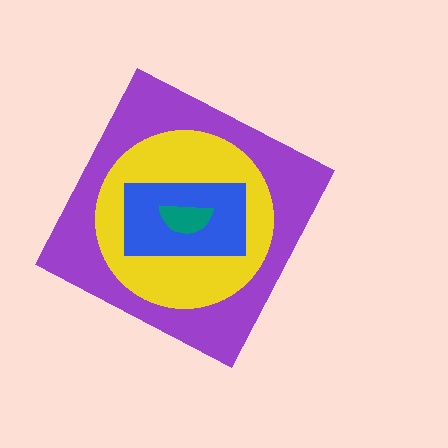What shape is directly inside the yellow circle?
The blue rectangle.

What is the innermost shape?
The teal semicircle.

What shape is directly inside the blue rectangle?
The teal semicircle.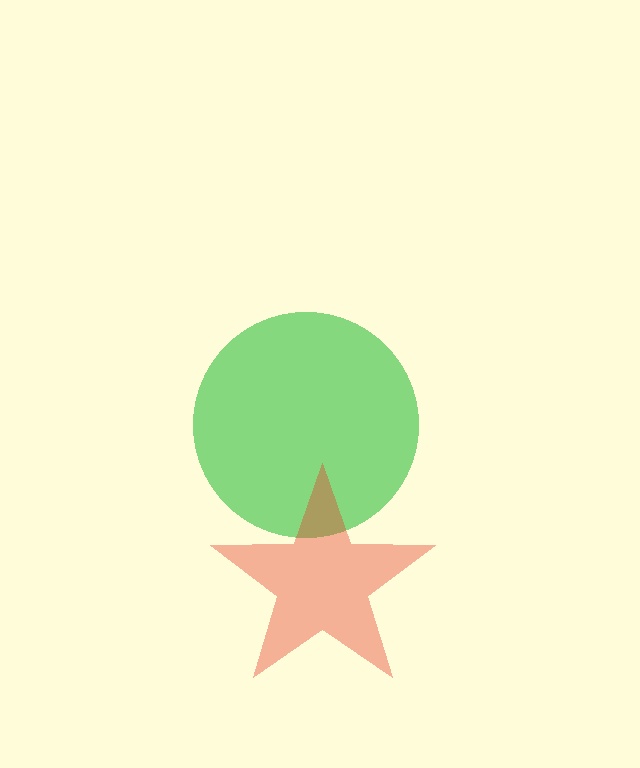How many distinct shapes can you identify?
There are 2 distinct shapes: a green circle, a red star.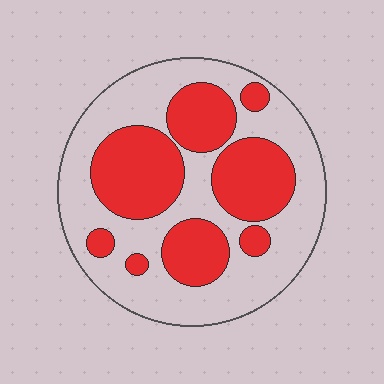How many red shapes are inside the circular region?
8.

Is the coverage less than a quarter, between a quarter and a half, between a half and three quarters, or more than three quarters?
Between a quarter and a half.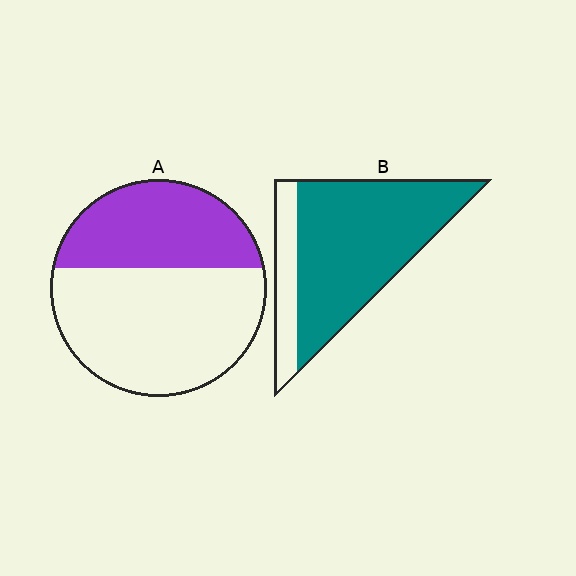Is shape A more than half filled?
No.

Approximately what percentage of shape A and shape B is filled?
A is approximately 40% and B is approximately 80%.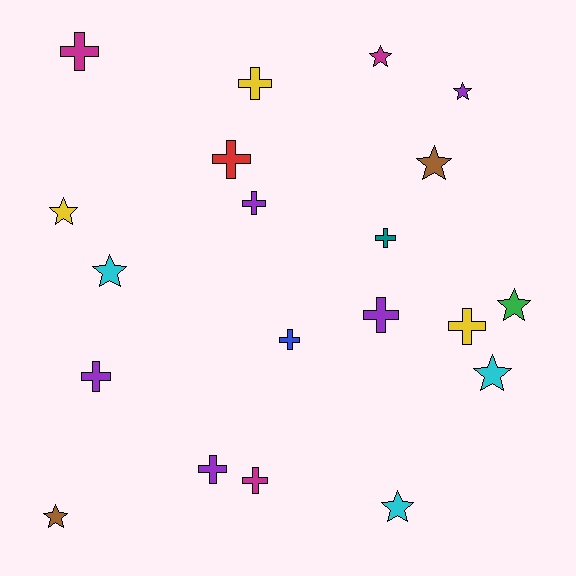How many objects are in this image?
There are 20 objects.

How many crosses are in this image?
There are 11 crosses.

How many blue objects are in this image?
There is 1 blue object.